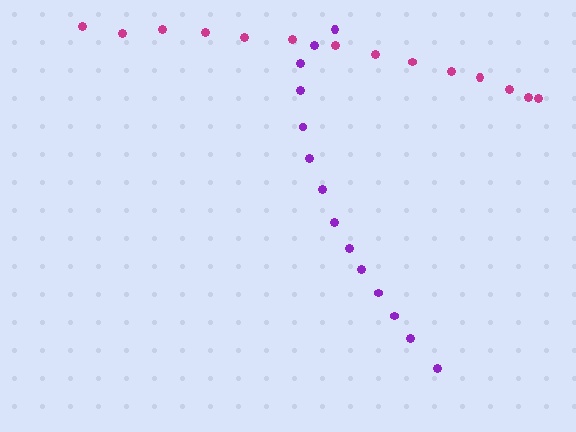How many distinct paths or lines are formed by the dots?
There are 2 distinct paths.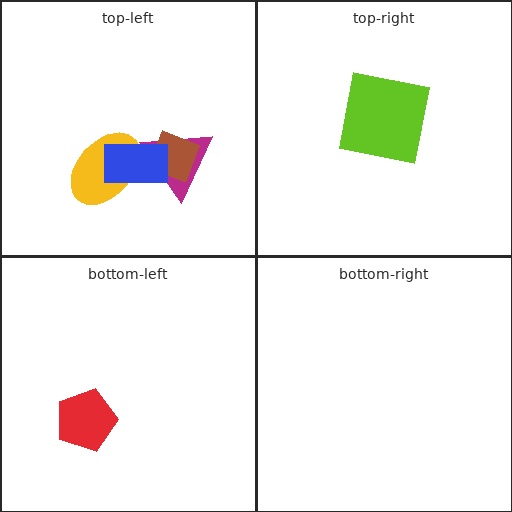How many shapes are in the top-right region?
1.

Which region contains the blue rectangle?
The top-left region.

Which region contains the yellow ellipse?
The top-left region.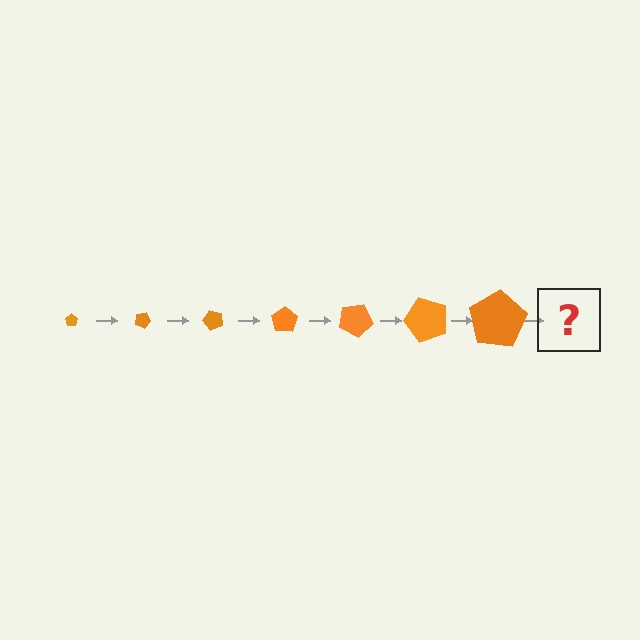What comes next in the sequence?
The next element should be a pentagon, larger than the previous one and rotated 175 degrees from the start.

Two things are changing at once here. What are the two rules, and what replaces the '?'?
The two rules are that the pentagon grows larger each step and it rotates 25 degrees each step. The '?' should be a pentagon, larger than the previous one and rotated 175 degrees from the start.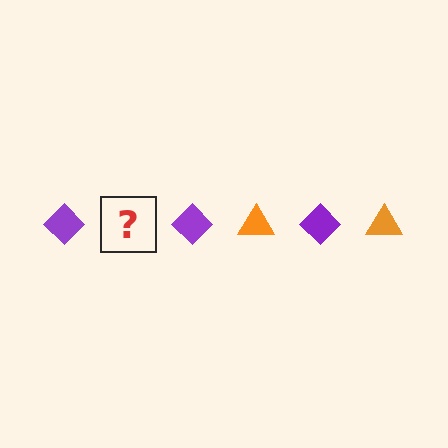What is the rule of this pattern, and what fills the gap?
The rule is that the pattern alternates between purple diamond and orange triangle. The gap should be filled with an orange triangle.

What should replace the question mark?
The question mark should be replaced with an orange triangle.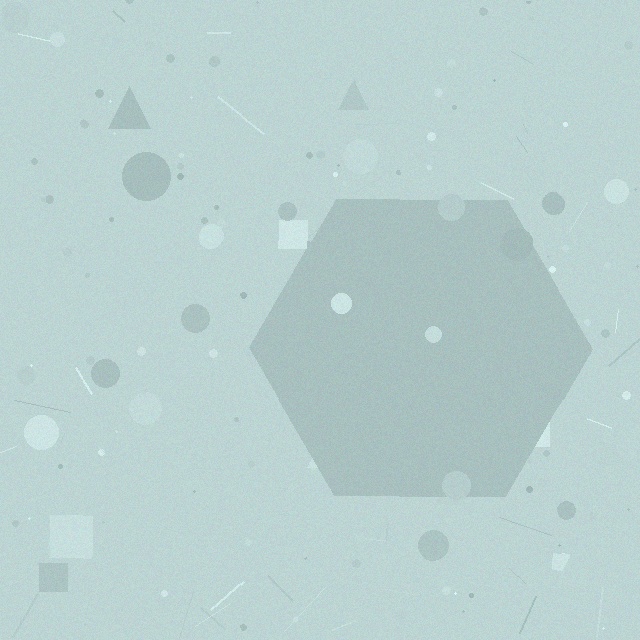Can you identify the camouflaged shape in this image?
The camouflaged shape is a hexagon.